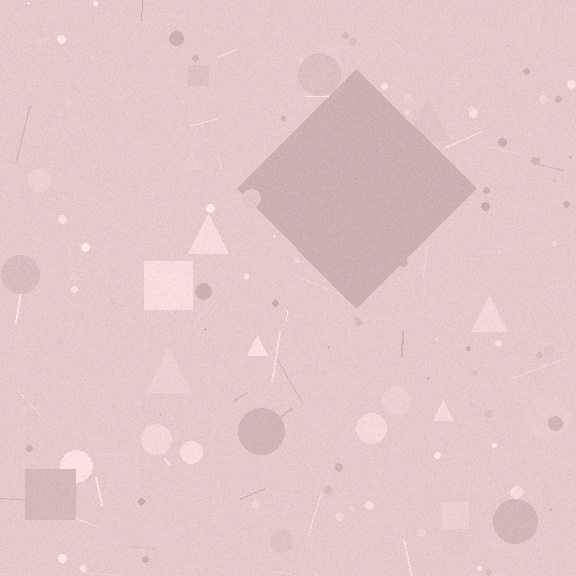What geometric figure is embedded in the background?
A diamond is embedded in the background.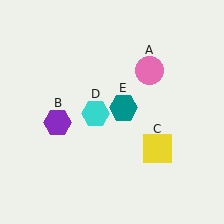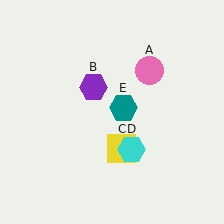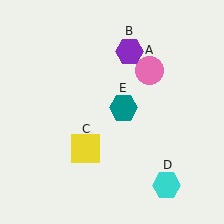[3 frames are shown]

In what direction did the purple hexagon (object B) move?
The purple hexagon (object B) moved up and to the right.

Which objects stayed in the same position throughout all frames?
Pink circle (object A) and teal hexagon (object E) remained stationary.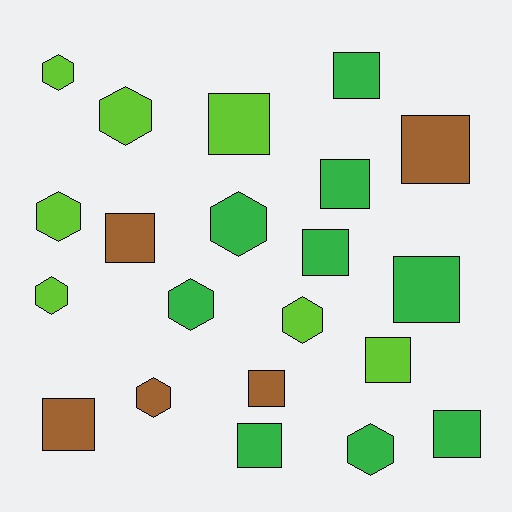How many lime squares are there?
There are 2 lime squares.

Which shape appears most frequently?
Square, with 12 objects.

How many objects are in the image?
There are 21 objects.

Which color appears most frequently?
Green, with 9 objects.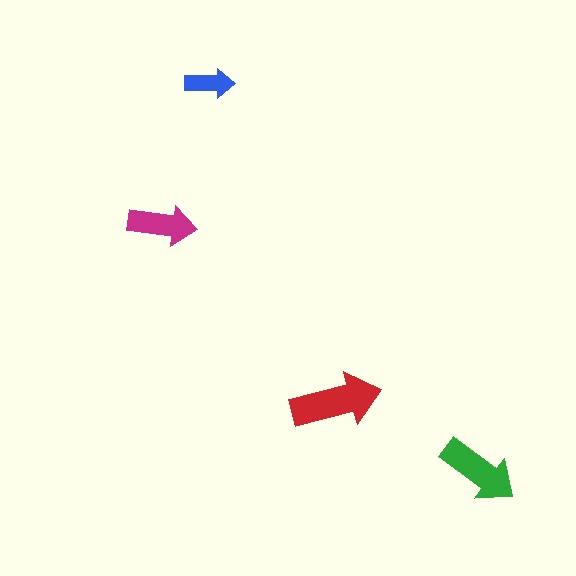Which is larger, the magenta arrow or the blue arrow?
The magenta one.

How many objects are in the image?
There are 4 objects in the image.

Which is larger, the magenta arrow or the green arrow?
The green one.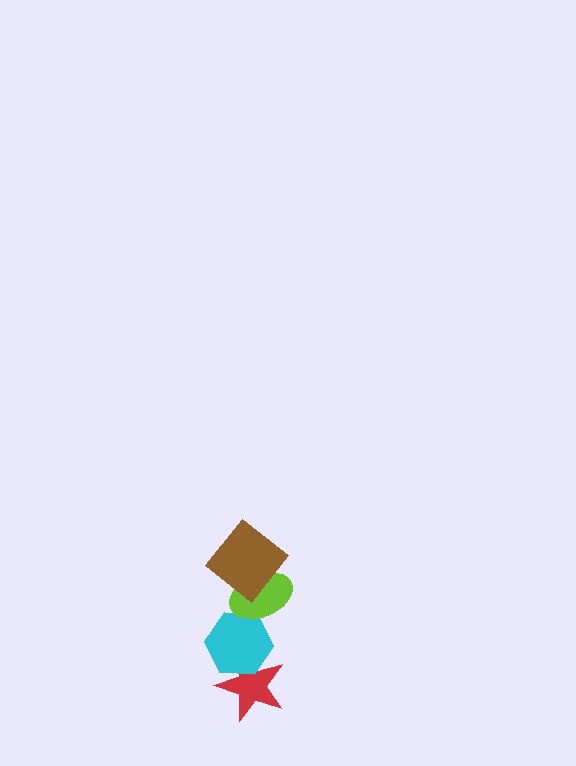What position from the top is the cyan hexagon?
The cyan hexagon is 3rd from the top.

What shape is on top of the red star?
The cyan hexagon is on top of the red star.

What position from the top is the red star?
The red star is 4th from the top.